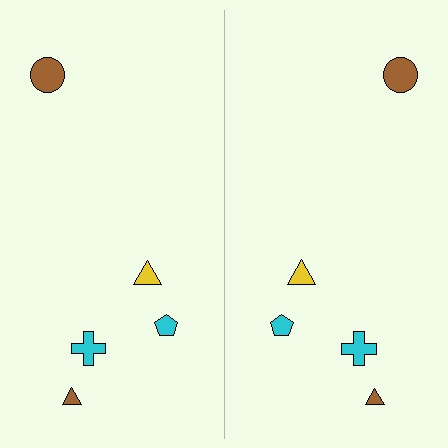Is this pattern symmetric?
Yes, this pattern has bilateral (reflection) symmetry.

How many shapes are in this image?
There are 10 shapes in this image.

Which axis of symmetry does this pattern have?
The pattern has a vertical axis of symmetry running through the center of the image.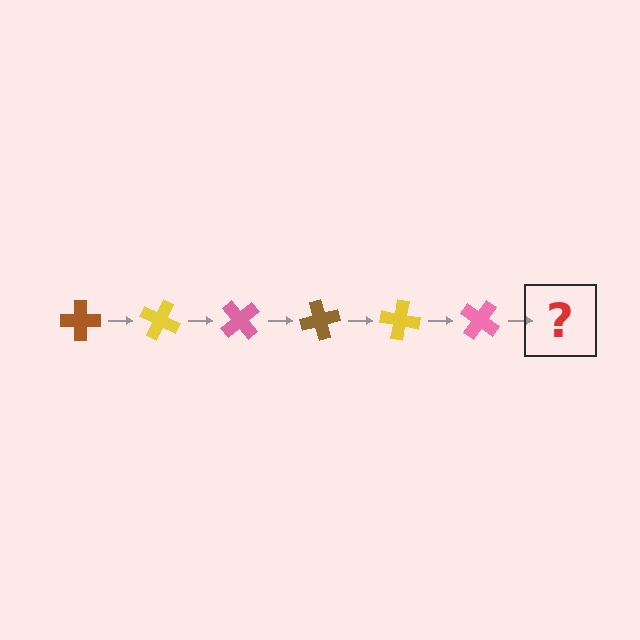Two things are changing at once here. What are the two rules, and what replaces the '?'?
The two rules are that it rotates 25 degrees each step and the color cycles through brown, yellow, and pink. The '?' should be a brown cross, rotated 150 degrees from the start.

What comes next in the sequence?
The next element should be a brown cross, rotated 150 degrees from the start.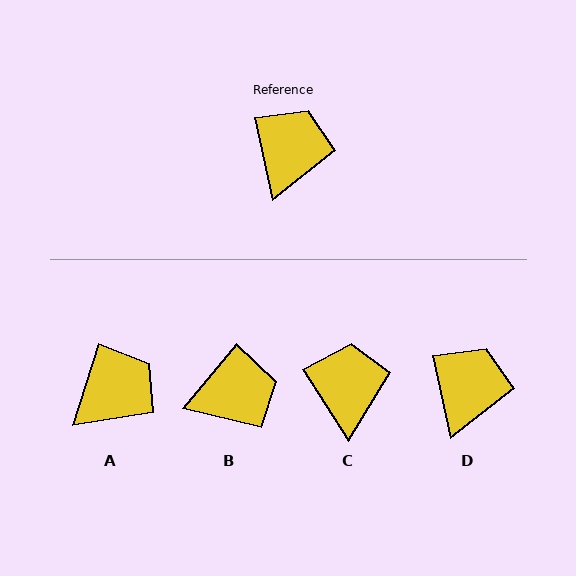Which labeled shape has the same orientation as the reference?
D.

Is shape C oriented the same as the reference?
No, it is off by about 20 degrees.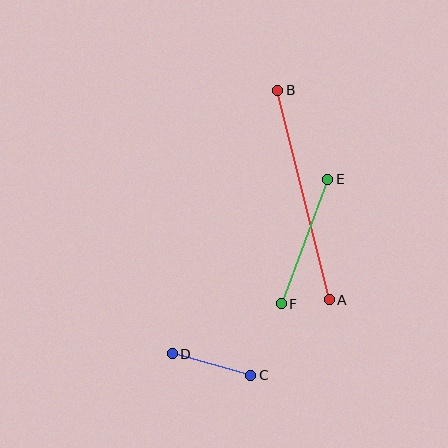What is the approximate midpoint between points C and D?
The midpoint is at approximately (211, 365) pixels.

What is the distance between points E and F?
The distance is approximately 133 pixels.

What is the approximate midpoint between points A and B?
The midpoint is at approximately (304, 195) pixels.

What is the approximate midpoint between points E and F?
The midpoint is at approximately (305, 241) pixels.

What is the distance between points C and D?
The distance is approximately 81 pixels.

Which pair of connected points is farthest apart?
Points A and B are farthest apart.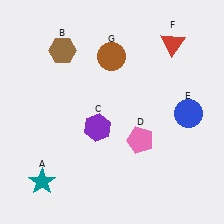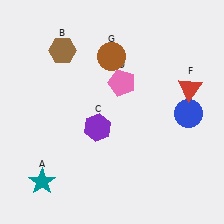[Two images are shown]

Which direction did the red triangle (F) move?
The red triangle (F) moved down.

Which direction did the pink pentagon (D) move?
The pink pentagon (D) moved up.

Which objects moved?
The objects that moved are: the pink pentagon (D), the red triangle (F).